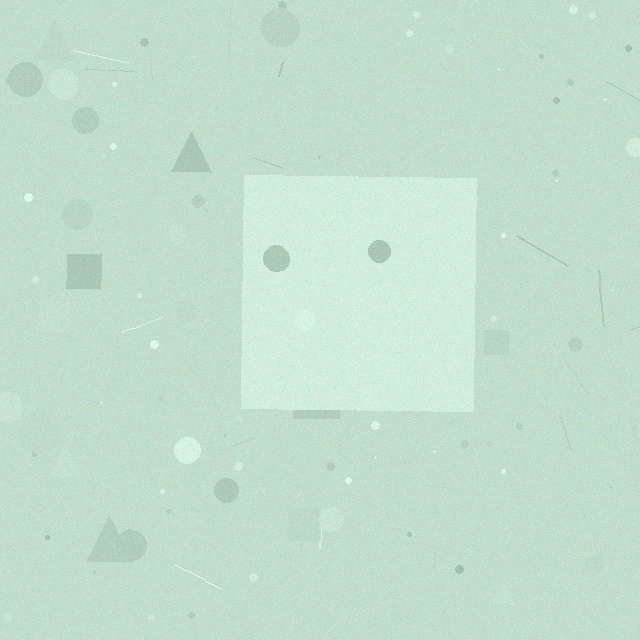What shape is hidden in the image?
A square is hidden in the image.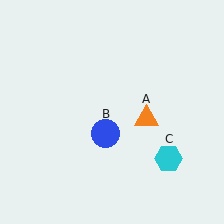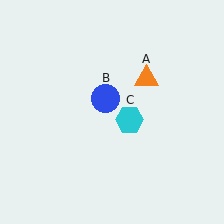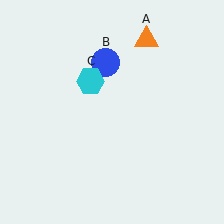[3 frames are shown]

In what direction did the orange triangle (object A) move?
The orange triangle (object A) moved up.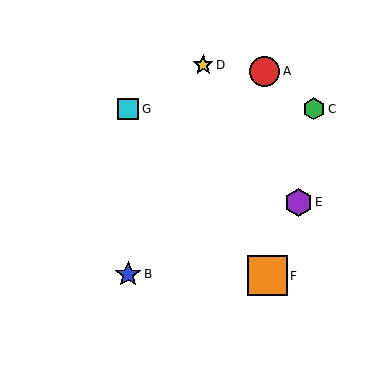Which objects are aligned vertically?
Objects B, G are aligned vertically.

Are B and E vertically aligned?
No, B is at x≈128 and E is at x≈298.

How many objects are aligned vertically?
2 objects (B, G) are aligned vertically.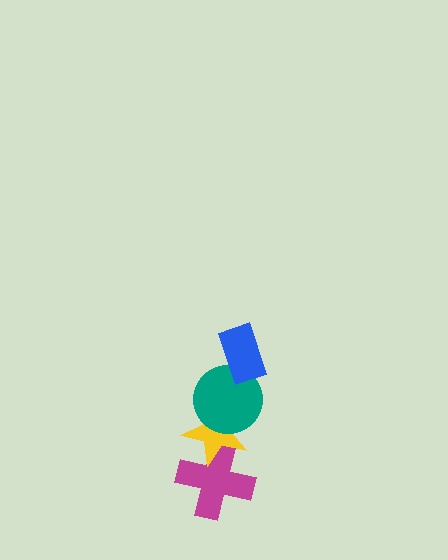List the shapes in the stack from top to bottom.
From top to bottom: the blue rectangle, the teal circle, the yellow star, the magenta cross.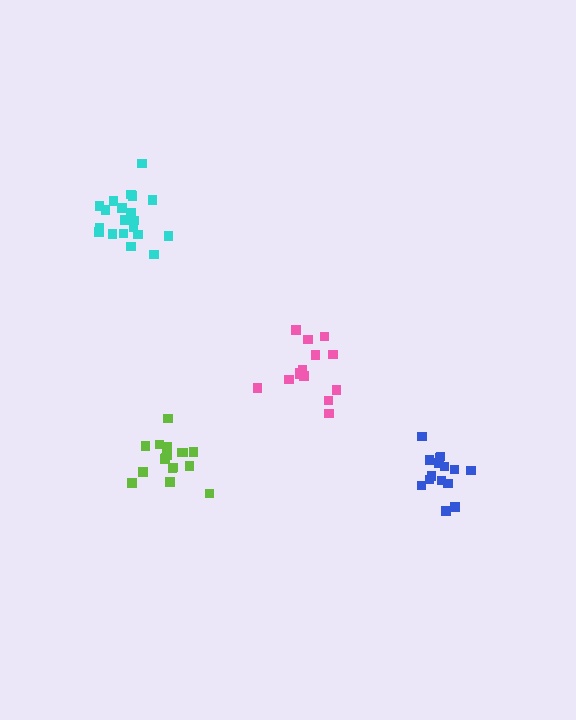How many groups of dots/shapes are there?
There are 4 groups.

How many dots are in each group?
Group 1: 15 dots, Group 2: 17 dots, Group 3: 20 dots, Group 4: 15 dots (67 total).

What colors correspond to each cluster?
The clusters are colored: blue, lime, cyan, pink.